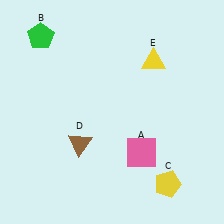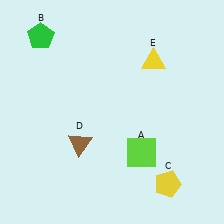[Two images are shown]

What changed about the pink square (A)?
In Image 1, A is pink. In Image 2, it changed to lime.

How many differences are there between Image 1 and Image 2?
There is 1 difference between the two images.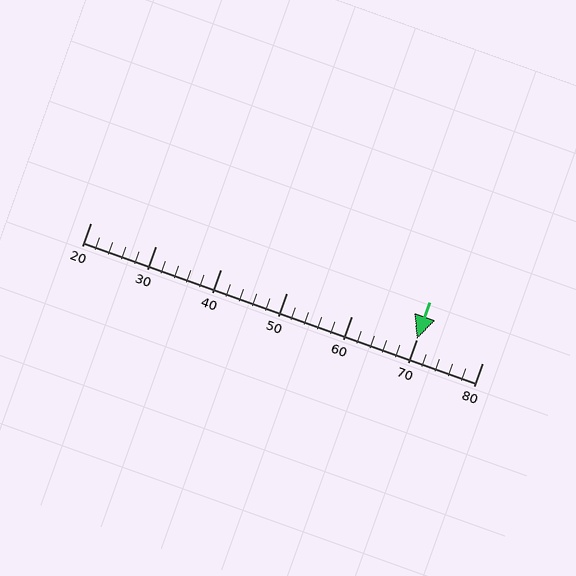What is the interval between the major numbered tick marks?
The major tick marks are spaced 10 units apart.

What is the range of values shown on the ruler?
The ruler shows values from 20 to 80.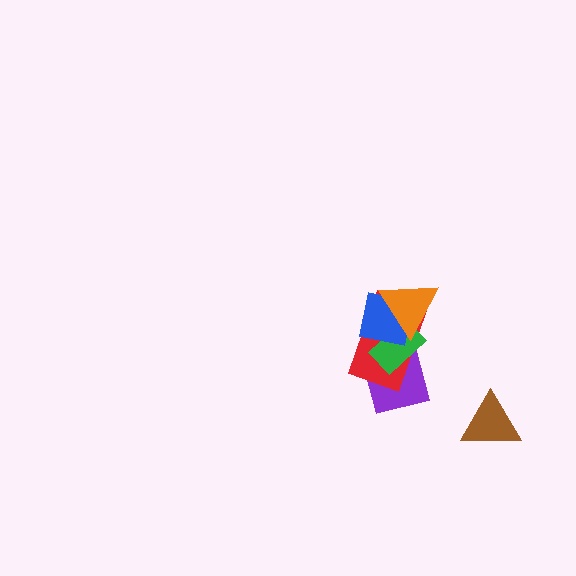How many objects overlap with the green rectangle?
4 objects overlap with the green rectangle.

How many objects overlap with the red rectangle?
4 objects overlap with the red rectangle.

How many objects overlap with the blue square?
4 objects overlap with the blue square.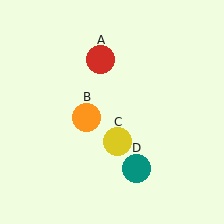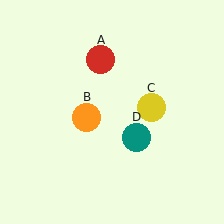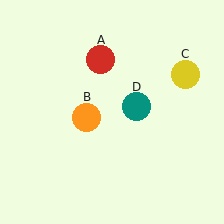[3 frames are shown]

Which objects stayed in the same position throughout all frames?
Red circle (object A) and orange circle (object B) remained stationary.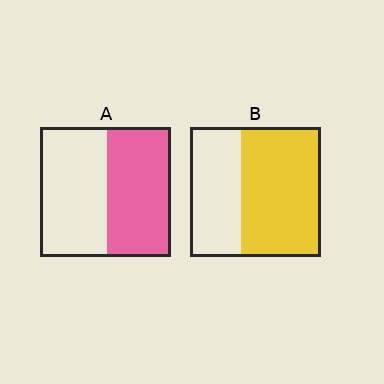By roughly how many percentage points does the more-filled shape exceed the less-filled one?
By roughly 10 percentage points (B over A).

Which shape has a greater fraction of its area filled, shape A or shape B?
Shape B.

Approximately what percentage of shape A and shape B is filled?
A is approximately 50% and B is approximately 60%.